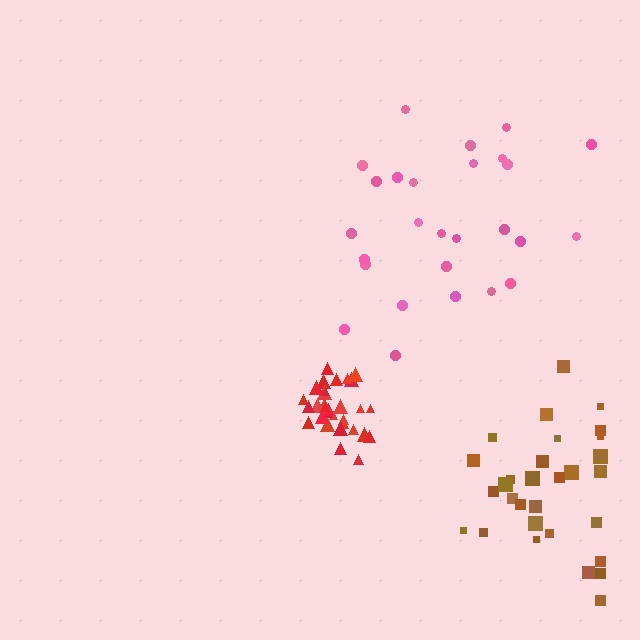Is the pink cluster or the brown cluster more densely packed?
Brown.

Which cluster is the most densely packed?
Red.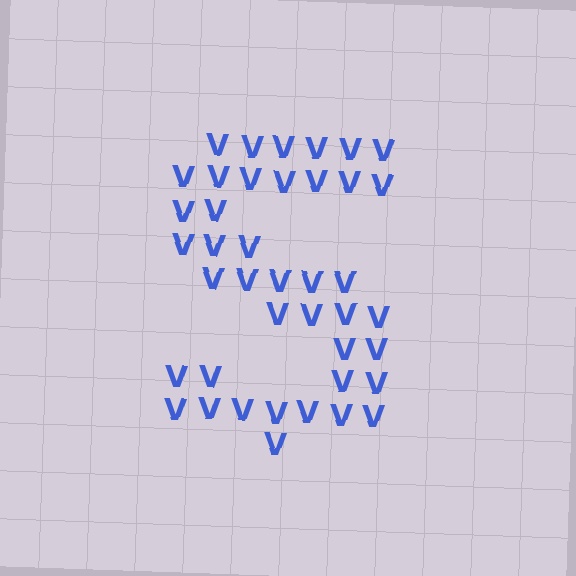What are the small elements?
The small elements are letter V's.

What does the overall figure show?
The overall figure shows the letter S.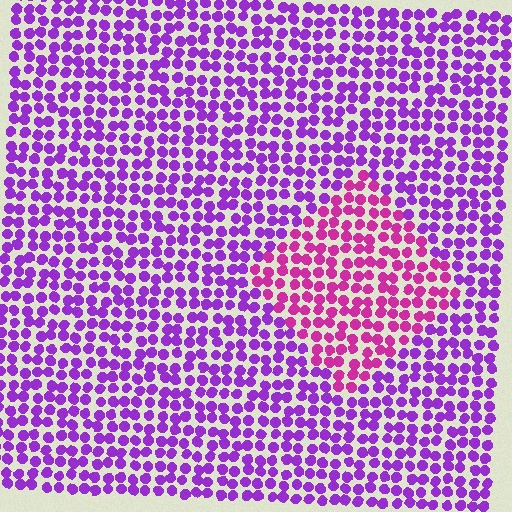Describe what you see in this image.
The image is filled with small purple elements in a uniform arrangement. A diamond-shaped region is visible where the elements are tinted to a slightly different hue, forming a subtle color boundary.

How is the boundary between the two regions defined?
The boundary is defined purely by a slight shift in hue (about 37 degrees). Spacing, size, and orientation are identical on both sides.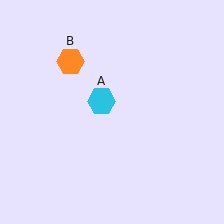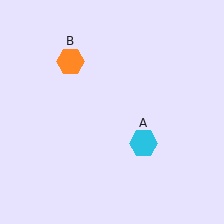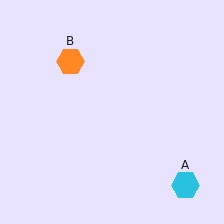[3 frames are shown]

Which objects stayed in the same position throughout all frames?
Orange hexagon (object B) remained stationary.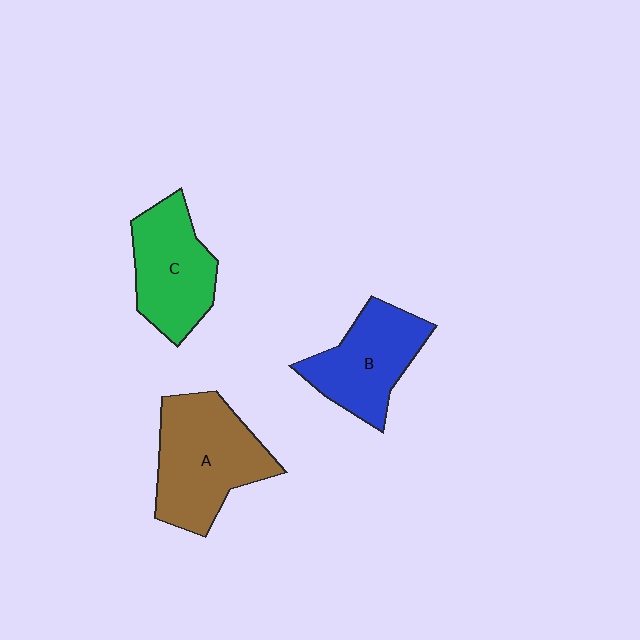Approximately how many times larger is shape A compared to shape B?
Approximately 1.3 times.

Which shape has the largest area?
Shape A (brown).